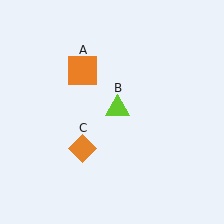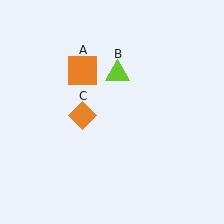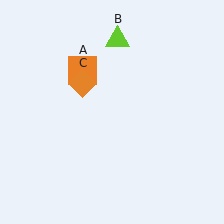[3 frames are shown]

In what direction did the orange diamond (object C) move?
The orange diamond (object C) moved up.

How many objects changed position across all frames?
2 objects changed position: lime triangle (object B), orange diamond (object C).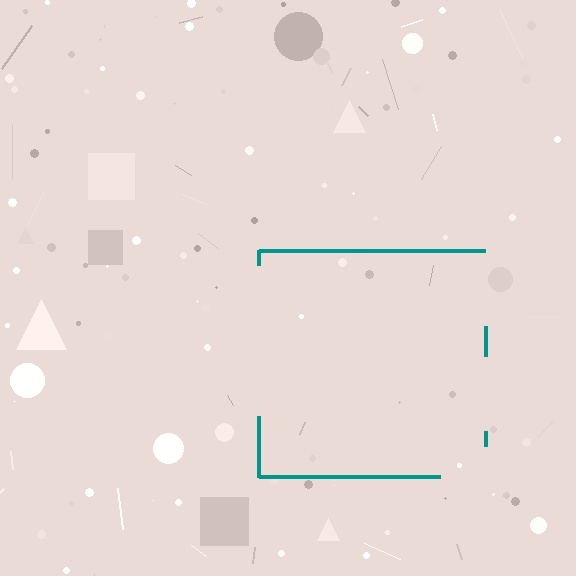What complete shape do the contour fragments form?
The contour fragments form a square.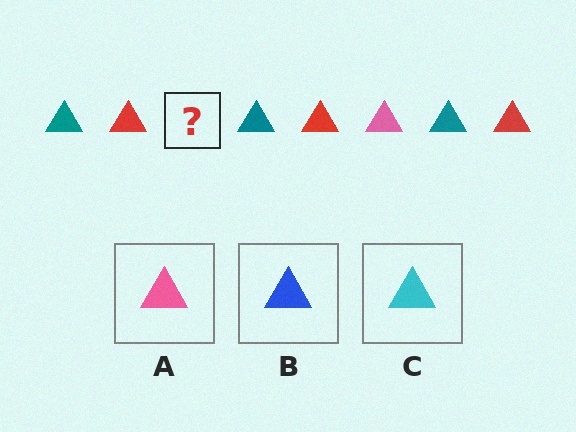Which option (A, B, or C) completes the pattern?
A.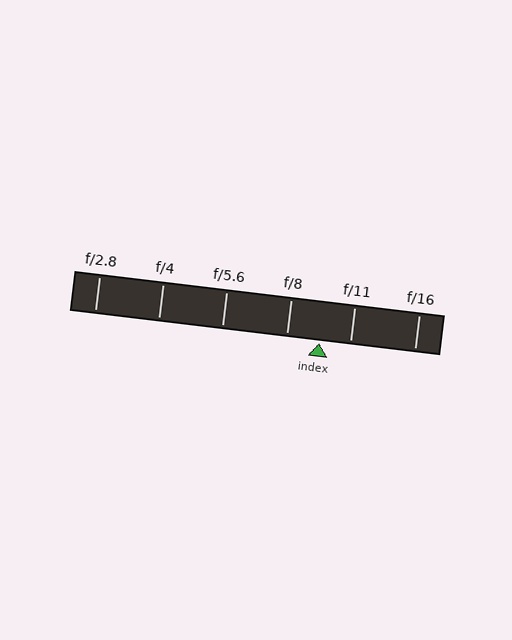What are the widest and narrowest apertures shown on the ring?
The widest aperture shown is f/2.8 and the narrowest is f/16.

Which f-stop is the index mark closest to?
The index mark is closest to f/11.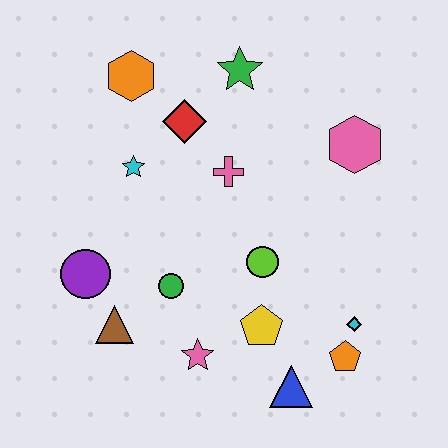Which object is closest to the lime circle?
The yellow pentagon is closest to the lime circle.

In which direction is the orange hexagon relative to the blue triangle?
The orange hexagon is above the blue triangle.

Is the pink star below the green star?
Yes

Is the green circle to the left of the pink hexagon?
Yes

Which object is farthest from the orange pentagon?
The orange hexagon is farthest from the orange pentagon.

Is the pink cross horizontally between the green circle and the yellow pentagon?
Yes